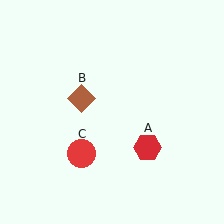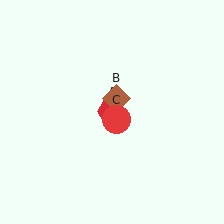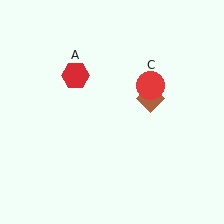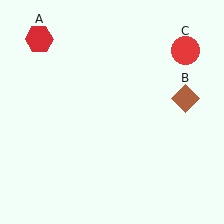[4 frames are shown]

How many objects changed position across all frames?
3 objects changed position: red hexagon (object A), brown diamond (object B), red circle (object C).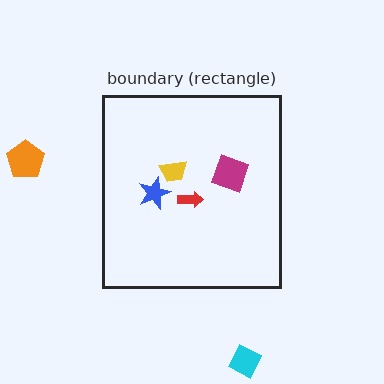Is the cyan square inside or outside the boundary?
Outside.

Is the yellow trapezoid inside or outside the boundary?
Inside.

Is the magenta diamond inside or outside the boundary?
Inside.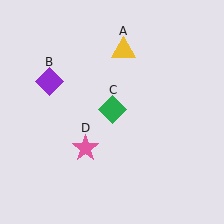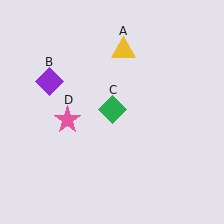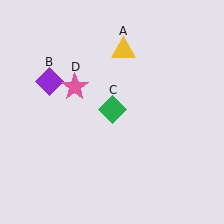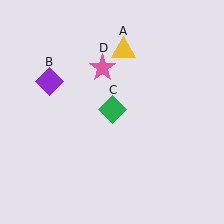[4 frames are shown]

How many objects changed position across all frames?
1 object changed position: pink star (object D).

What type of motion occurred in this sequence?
The pink star (object D) rotated clockwise around the center of the scene.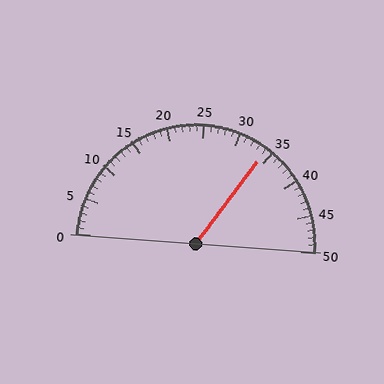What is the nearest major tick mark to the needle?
The nearest major tick mark is 35.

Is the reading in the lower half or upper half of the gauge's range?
The reading is in the upper half of the range (0 to 50).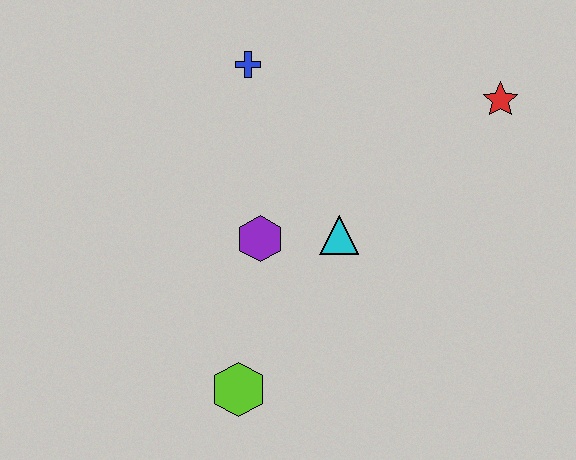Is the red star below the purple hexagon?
No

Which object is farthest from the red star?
The lime hexagon is farthest from the red star.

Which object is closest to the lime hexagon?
The purple hexagon is closest to the lime hexagon.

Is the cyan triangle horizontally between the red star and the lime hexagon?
Yes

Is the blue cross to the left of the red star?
Yes